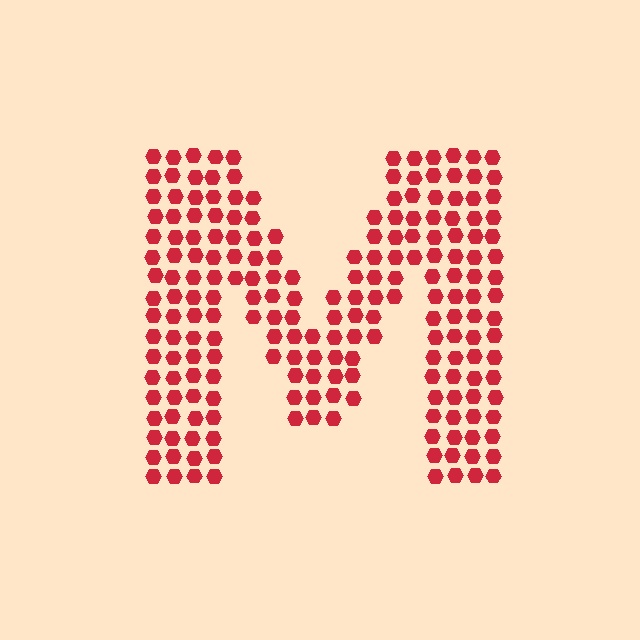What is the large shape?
The large shape is the letter M.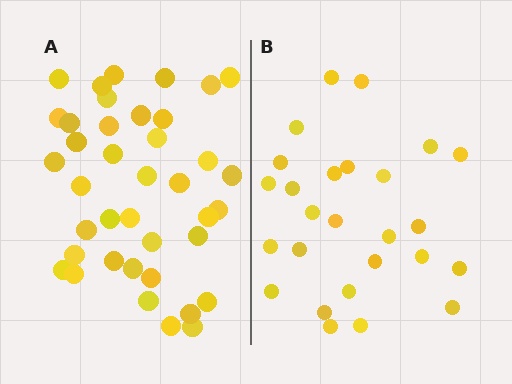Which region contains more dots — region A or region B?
Region A (the left region) has more dots.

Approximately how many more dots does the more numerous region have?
Region A has approximately 15 more dots than region B.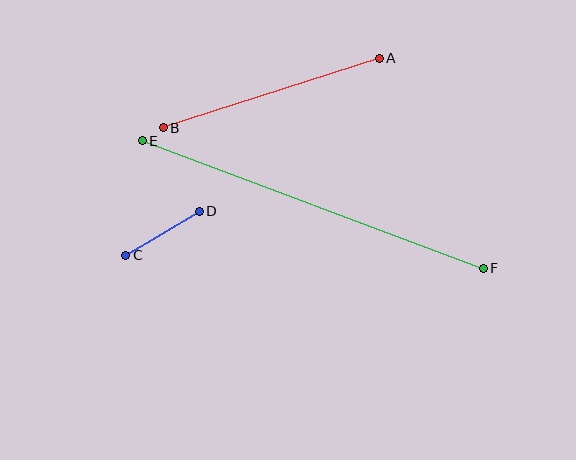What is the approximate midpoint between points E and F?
The midpoint is at approximately (313, 204) pixels.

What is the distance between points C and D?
The distance is approximately 86 pixels.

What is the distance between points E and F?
The distance is approximately 364 pixels.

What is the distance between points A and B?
The distance is approximately 227 pixels.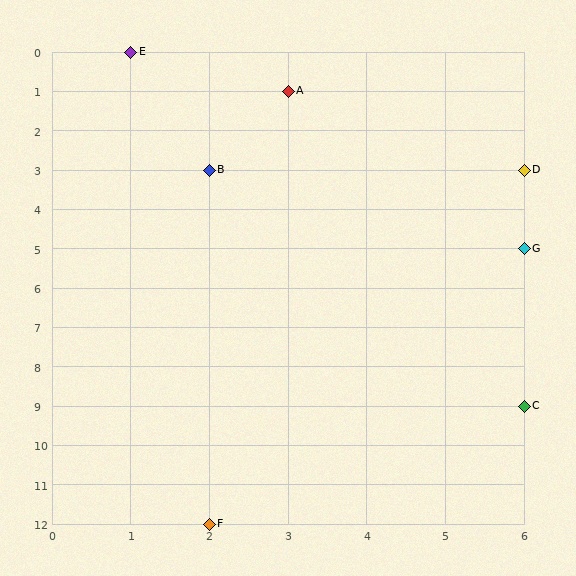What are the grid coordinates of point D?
Point D is at grid coordinates (6, 3).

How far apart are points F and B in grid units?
Points F and B are 9 rows apart.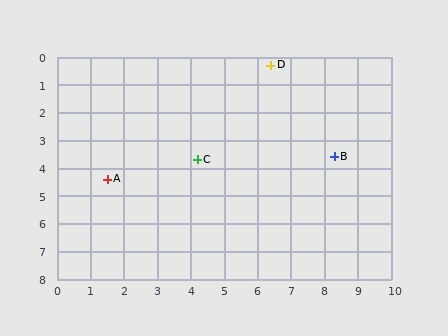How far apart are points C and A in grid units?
Points C and A are about 2.8 grid units apart.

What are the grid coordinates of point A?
Point A is at approximately (1.5, 4.4).